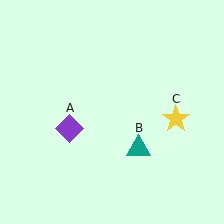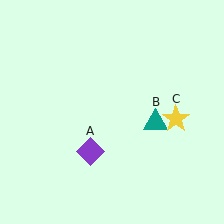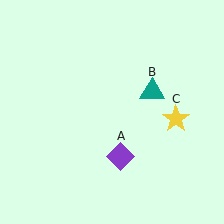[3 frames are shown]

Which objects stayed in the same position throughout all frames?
Yellow star (object C) remained stationary.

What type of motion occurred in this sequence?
The purple diamond (object A), teal triangle (object B) rotated counterclockwise around the center of the scene.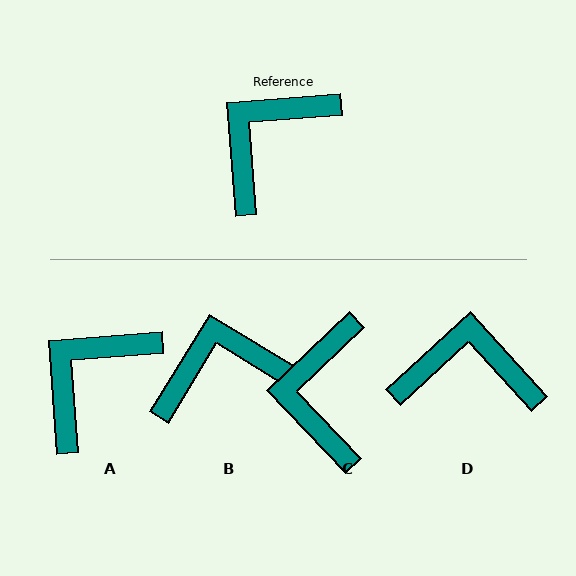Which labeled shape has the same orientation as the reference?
A.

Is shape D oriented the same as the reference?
No, it is off by about 52 degrees.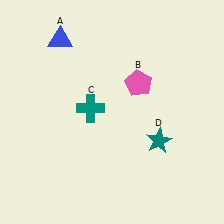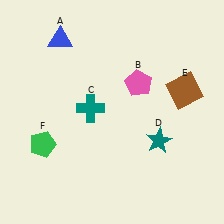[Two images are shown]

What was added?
A brown square (E), a green pentagon (F) were added in Image 2.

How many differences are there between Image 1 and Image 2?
There are 2 differences between the two images.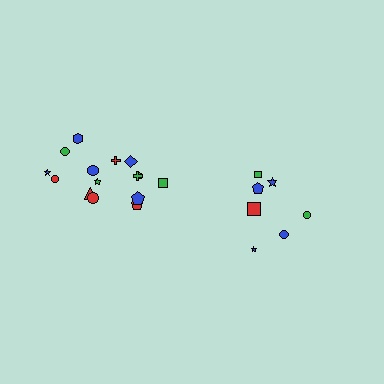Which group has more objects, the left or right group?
The left group.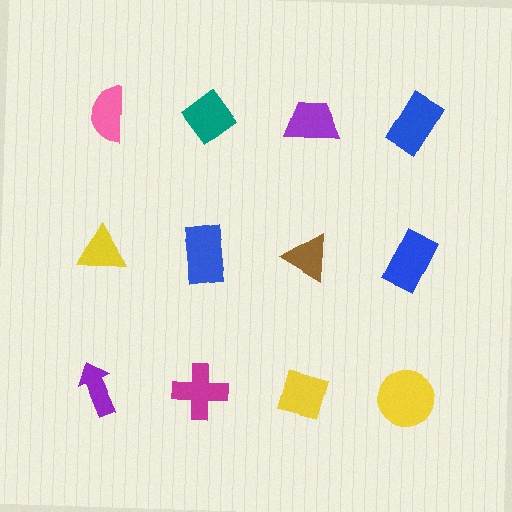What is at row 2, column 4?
A blue rectangle.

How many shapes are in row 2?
4 shapes.